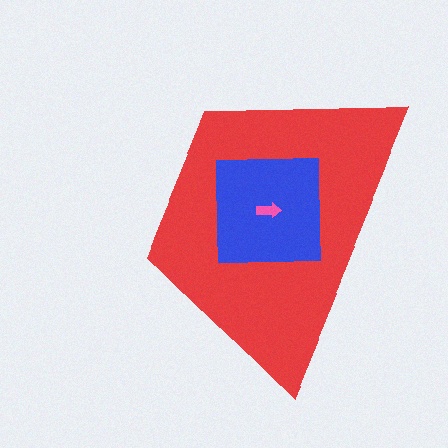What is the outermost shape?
The red trapezoid.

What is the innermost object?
The pink arrow.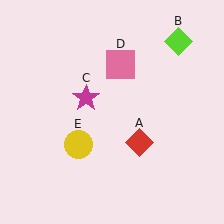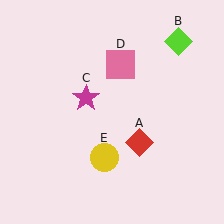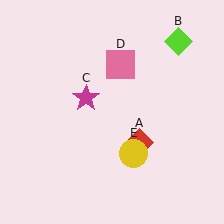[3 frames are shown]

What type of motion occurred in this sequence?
The yellow circle (object E) rotated counterclockwise around the center of the scene.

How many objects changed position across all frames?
1 object changed position: yellow circle (object E).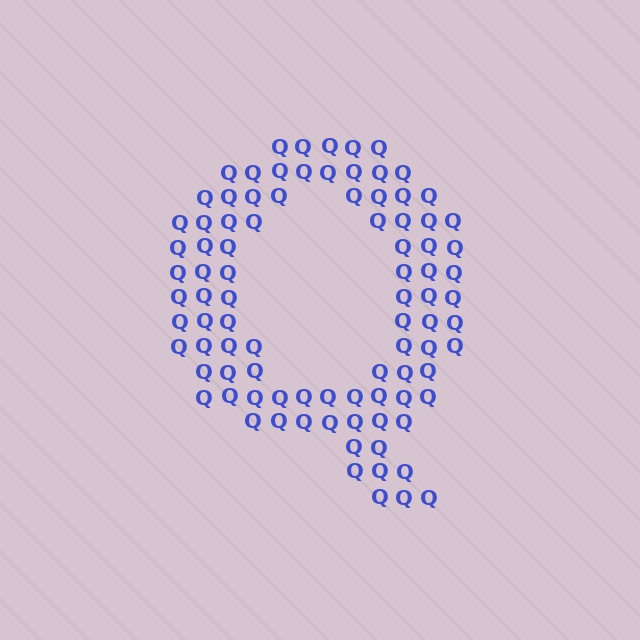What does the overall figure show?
The overall figure shows the letter Q.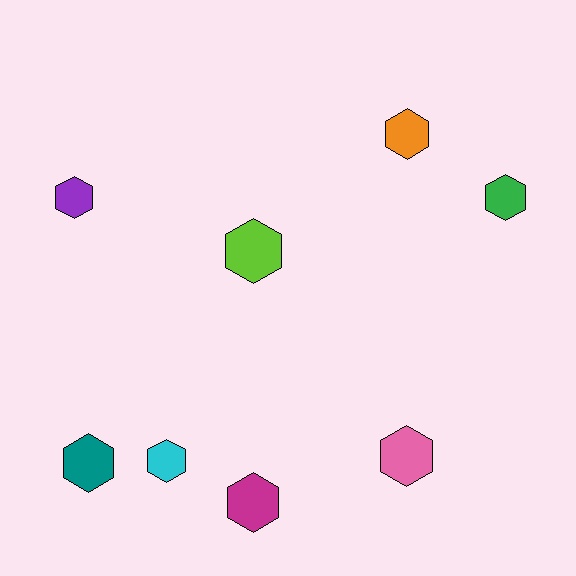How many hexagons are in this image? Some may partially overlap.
There are 8 hexagons.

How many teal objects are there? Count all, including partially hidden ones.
There is 1 teal object.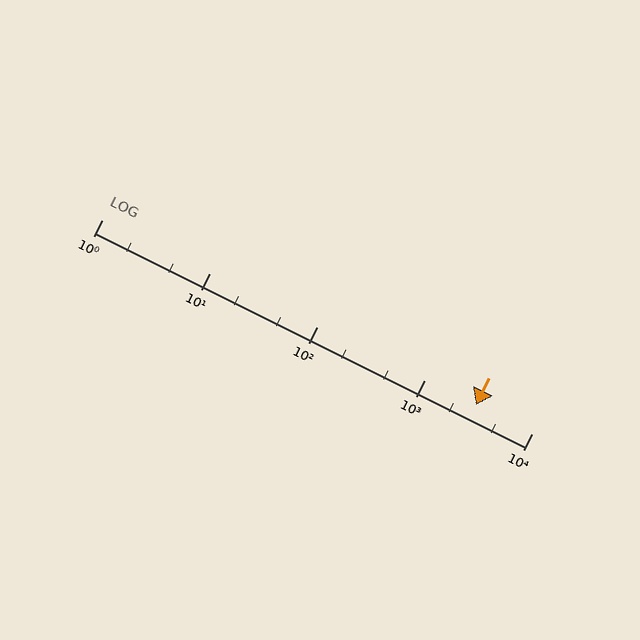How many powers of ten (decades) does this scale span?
The scale spans 4 decades, from 1 to 10000.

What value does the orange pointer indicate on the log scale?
The pointer indicates approximately 3000.